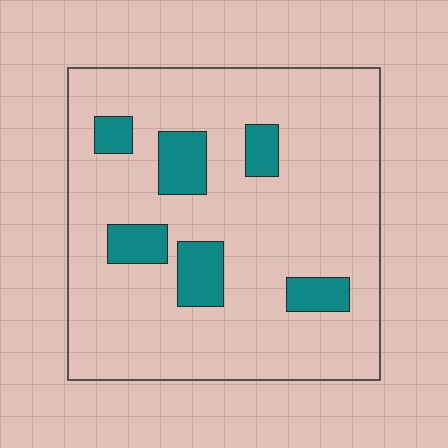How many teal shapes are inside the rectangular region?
6.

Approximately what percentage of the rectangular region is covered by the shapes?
Approximately 15%.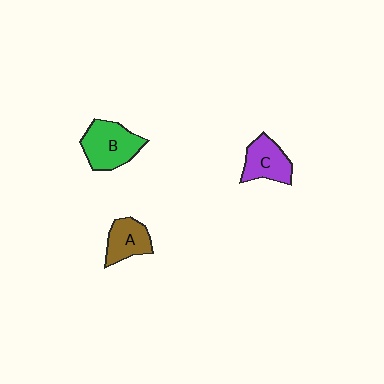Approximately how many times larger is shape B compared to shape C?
Approximately 1.3 times.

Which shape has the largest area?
Shape B (green).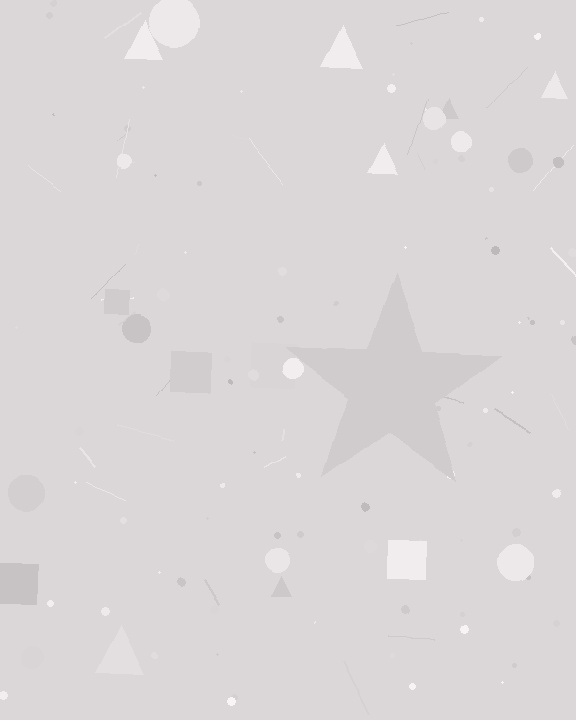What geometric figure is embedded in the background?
A star is embedded in the background.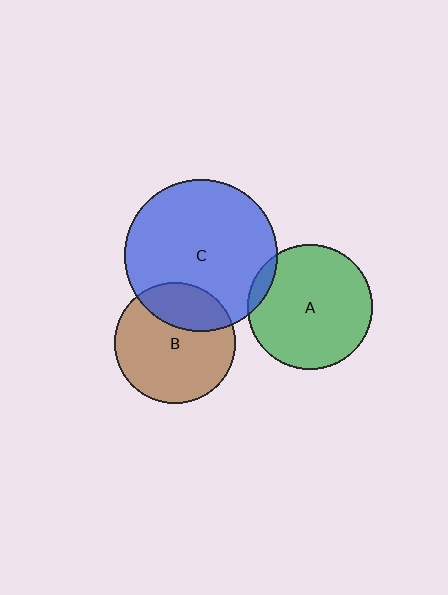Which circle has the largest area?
Circle C (blue).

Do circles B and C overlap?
Yes.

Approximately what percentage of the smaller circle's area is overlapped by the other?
Approximately 30%.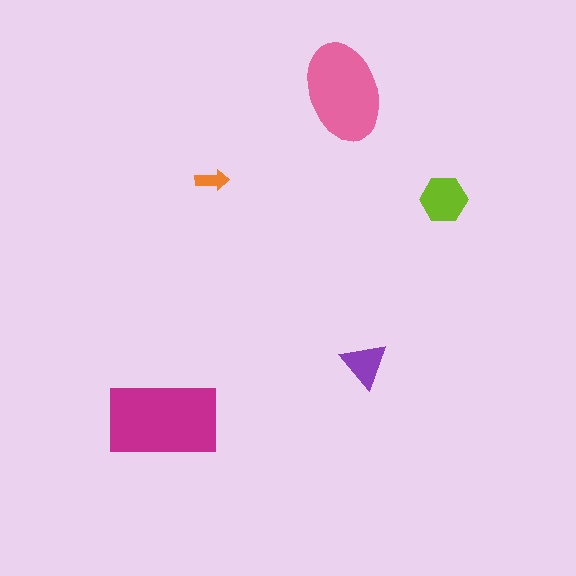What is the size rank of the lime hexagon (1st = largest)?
3rd.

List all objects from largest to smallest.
The magenta rectangle, the pink ellipse, the lime hexagon, the purple triangle, the orange arrow.